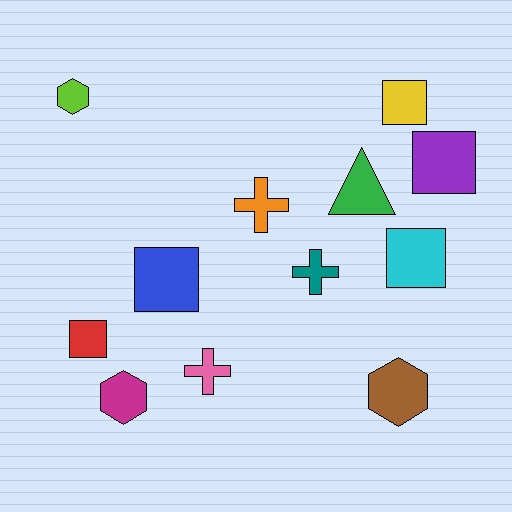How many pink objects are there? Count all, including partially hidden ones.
There is 1 pink object.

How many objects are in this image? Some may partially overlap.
There are 12 objects.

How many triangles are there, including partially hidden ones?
There is 1 triangle.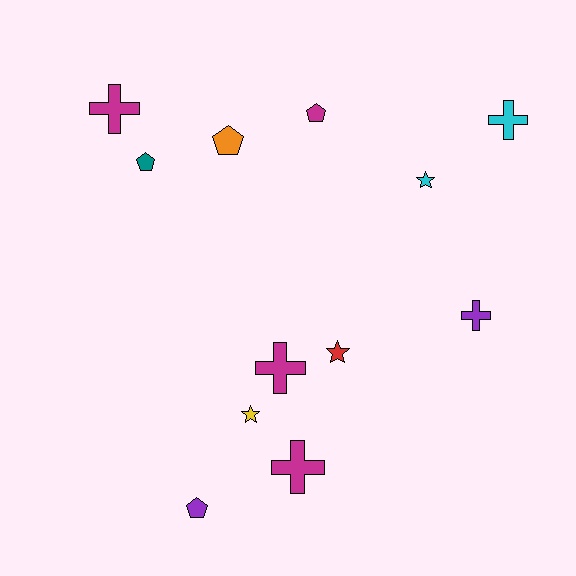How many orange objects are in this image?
There is 1 orange object.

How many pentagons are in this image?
There are 4 pentagons.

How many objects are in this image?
There are 12 objects.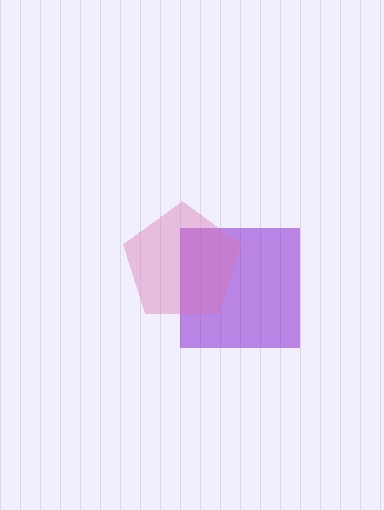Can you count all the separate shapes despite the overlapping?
Yes, there are 2 separate shapes.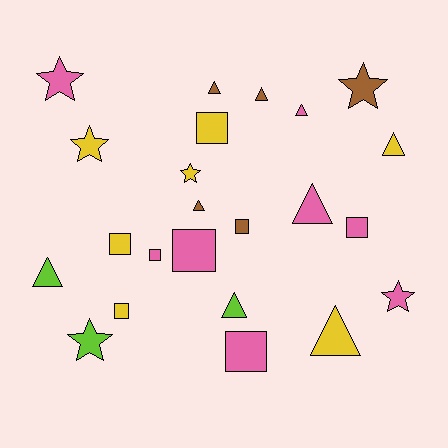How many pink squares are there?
There are 4 pink squares.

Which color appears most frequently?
Pink, with 8 objects.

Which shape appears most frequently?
Triangle, with 9 objects.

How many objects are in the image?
There are 23 objects.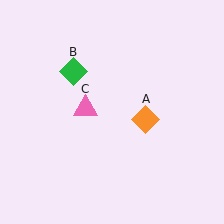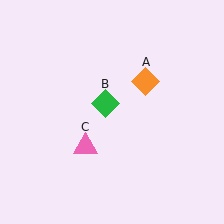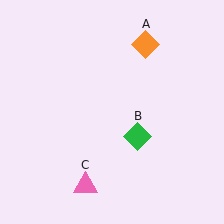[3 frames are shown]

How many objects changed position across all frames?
3 objects changed position: orange diamond (object A), green diamond (object B), pink triangle (object C).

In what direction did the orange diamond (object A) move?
The orange diamond (object A) moved up.